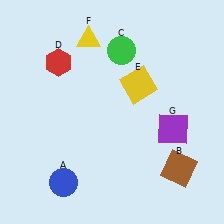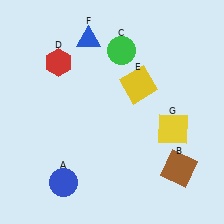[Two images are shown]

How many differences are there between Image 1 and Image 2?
There are 2 differences between the two images.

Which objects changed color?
F changed from yellow to blue. G changed from purple to yellow.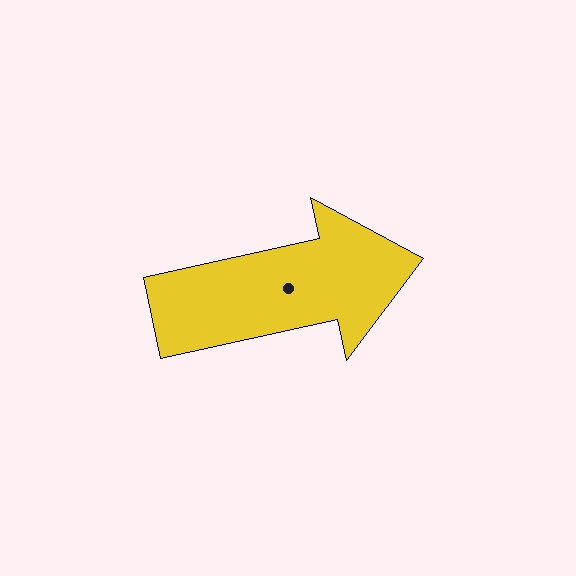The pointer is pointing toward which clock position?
Roughly 3 o'clock.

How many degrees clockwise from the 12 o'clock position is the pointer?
Approximately 78 degrees.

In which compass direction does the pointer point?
East.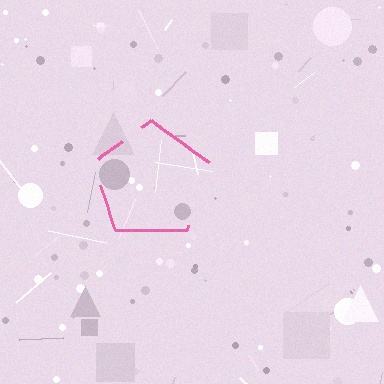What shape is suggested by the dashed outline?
The dashed outline suggests a pentagon.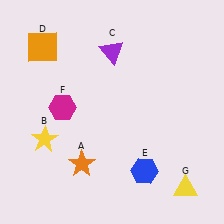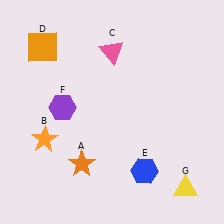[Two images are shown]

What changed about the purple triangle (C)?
In Image 1, C is purple. In Image 2, it changed to pink.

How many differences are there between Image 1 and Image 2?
There are 3 differences between the two images.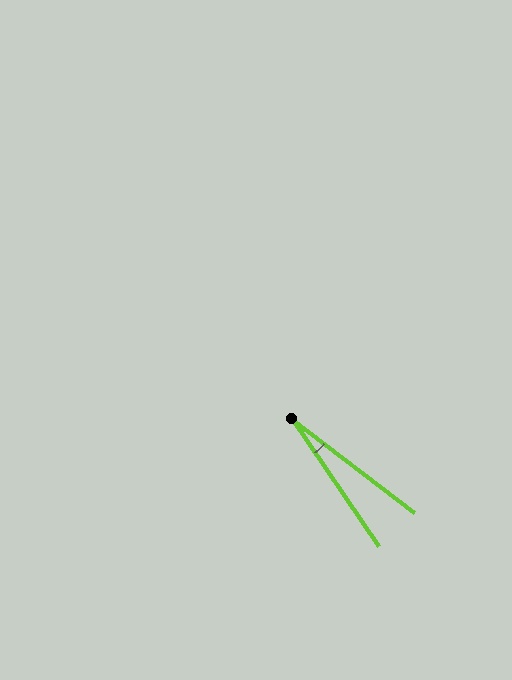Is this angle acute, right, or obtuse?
It is acute.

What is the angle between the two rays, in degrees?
Approximately 18 degrees.